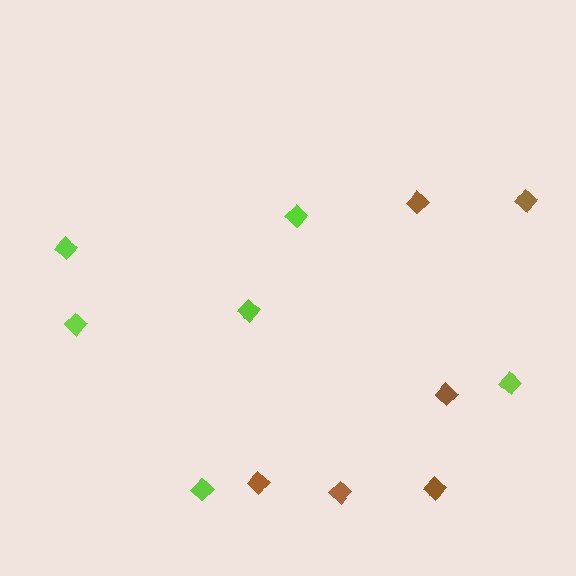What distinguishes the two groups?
There are 2 groups: one group of lime diamonds (6) and one group of brown diamonds (6).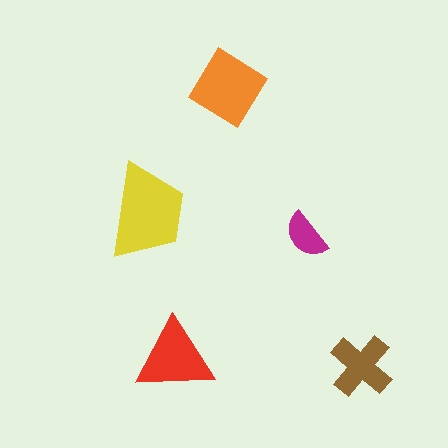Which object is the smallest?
The magenta semicircle.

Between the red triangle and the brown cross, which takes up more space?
The red triangle.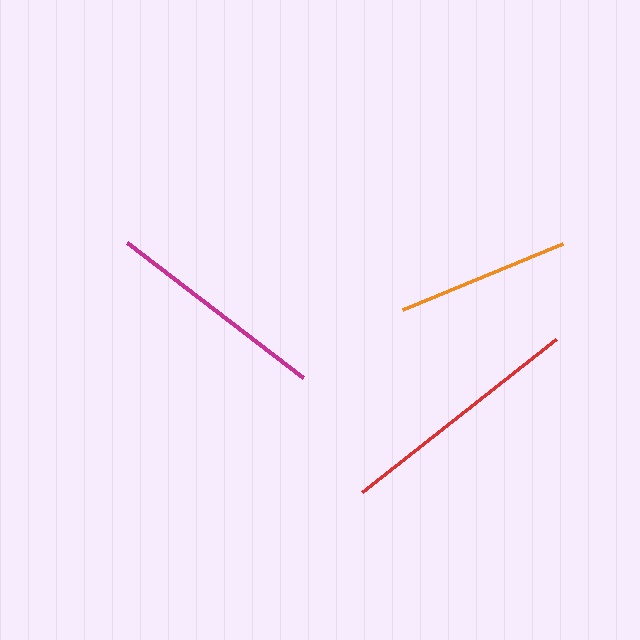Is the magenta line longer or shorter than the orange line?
The magenta line is longer than the orange line.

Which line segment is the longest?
The red line is the longest at approximately 247 pixels.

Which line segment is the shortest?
The orange line is the shortest at approximately 173 pixels.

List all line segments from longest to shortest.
From longest to shortest: red, magenta, orange.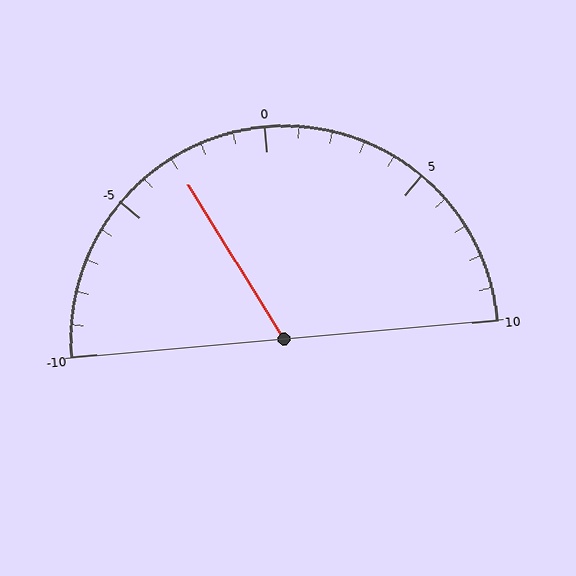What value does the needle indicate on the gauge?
The needle indicates approximately -3.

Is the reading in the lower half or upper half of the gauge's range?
The reading is in the lower half of the range (-10 to 10).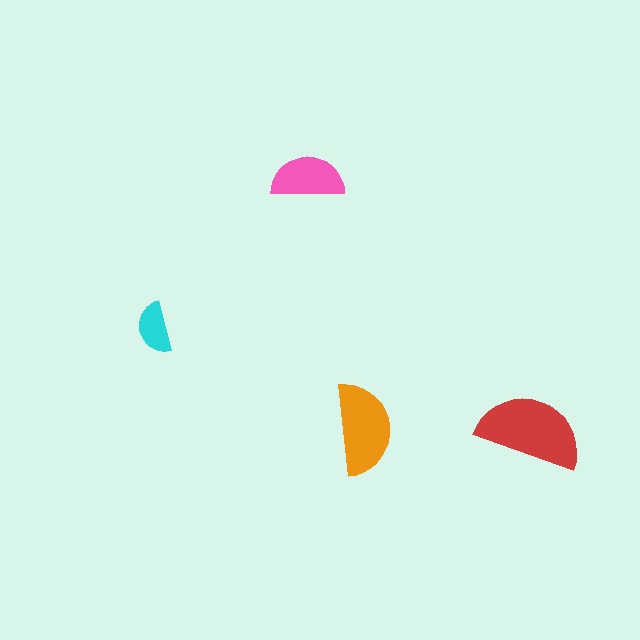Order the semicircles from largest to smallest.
the red one, the orange one, the pink one, the cyan one.